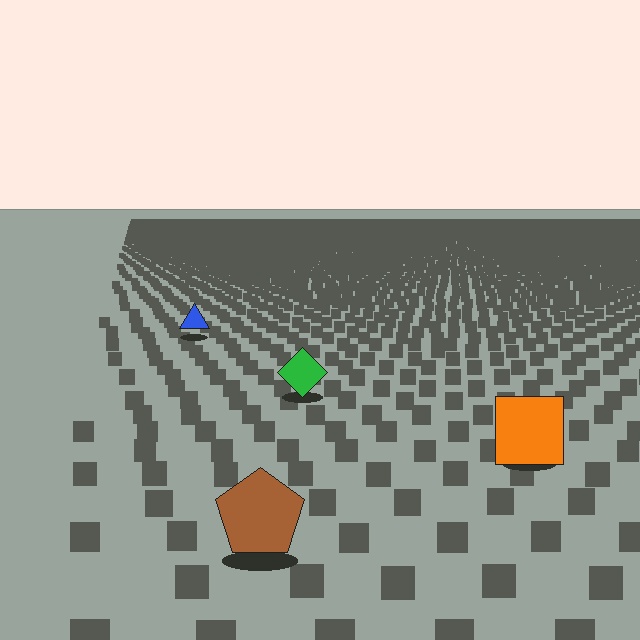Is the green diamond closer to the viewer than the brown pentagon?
No. The brown pentagon is closer — you can tell from the texture gradient: the ground texture is coarser near it.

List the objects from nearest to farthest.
From nearest to farthest: the brown pentagon, the orange square, the green diamond, the blue triangle.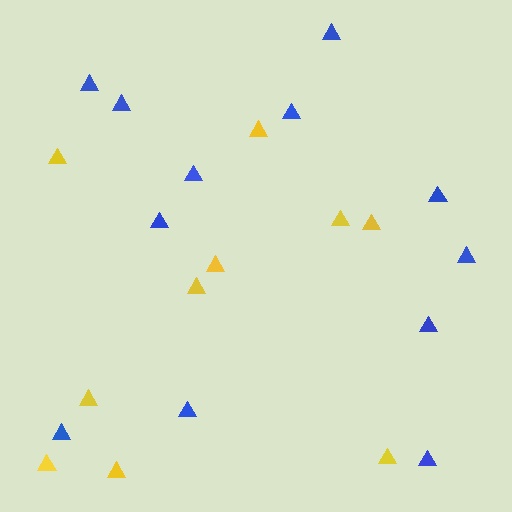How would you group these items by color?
There are 2 groups: one group of yellow triangles (10) and one group of blue triangles (12).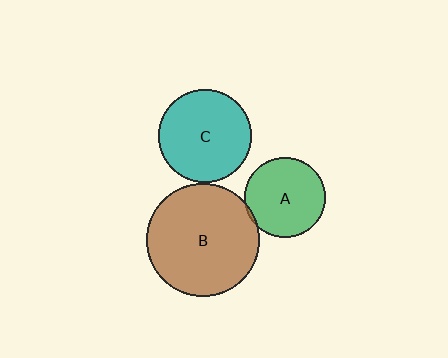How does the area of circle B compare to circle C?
Approximately 1.5 times.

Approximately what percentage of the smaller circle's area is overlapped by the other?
Approximately 5%.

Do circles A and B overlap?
Yes.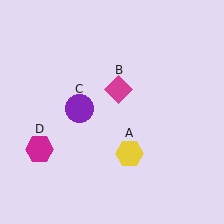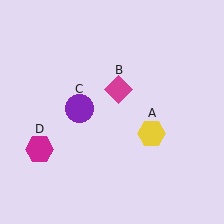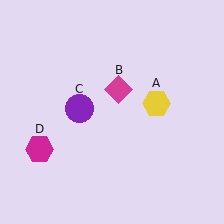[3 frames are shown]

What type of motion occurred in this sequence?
The yellow hexagon (object A) rotated counterclockwise around the center of the scene.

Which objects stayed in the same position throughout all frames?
Magenta diamond (object B) and purple circle (object C) and magenta hexagon (object D) remained stationary.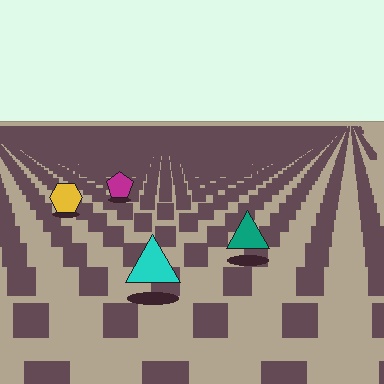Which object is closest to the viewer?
The cyan triangle is closest. The texture marks near it are larger and more spread out.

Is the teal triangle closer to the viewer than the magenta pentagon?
Yes. The teal triangle is closer — you can tell from the texture gradient: the ground texture is coarser near it.